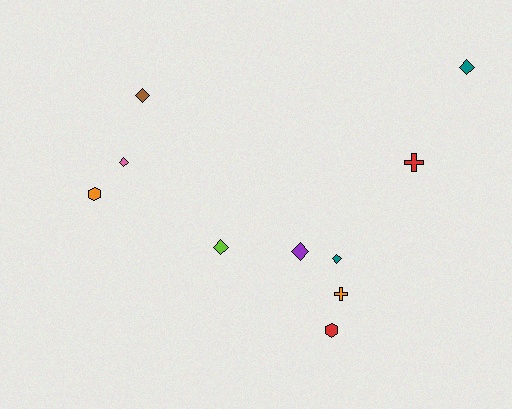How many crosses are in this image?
There are 2 crosses.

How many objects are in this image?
There are 10 objects.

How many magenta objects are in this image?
There are no magenta objects.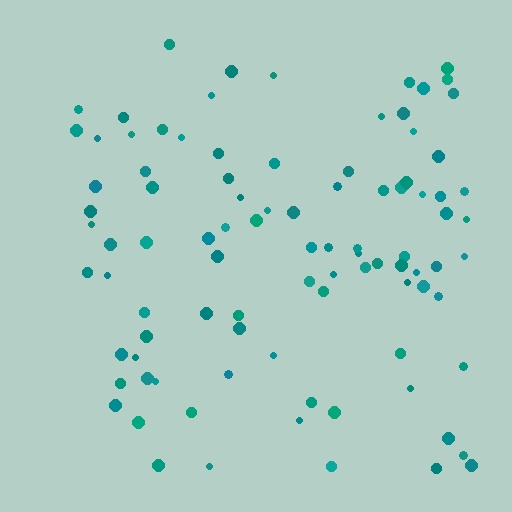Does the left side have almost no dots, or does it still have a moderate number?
Still a moderate number, just noticeably fewer than the right.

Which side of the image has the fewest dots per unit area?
The left.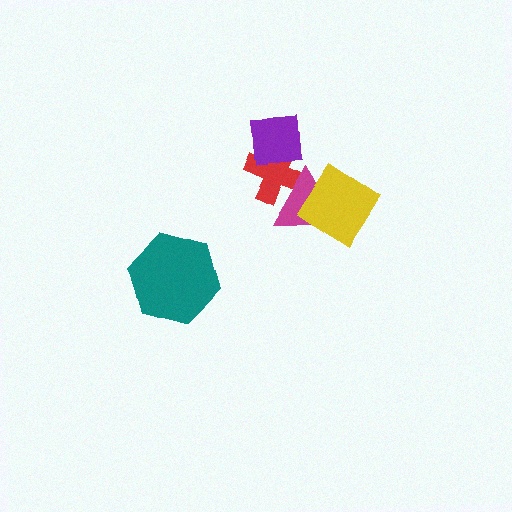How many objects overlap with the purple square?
1 object overlaps with the purple square.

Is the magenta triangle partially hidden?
Yes, it is partially covered by another shape.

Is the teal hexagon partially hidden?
No, no other shape covers it.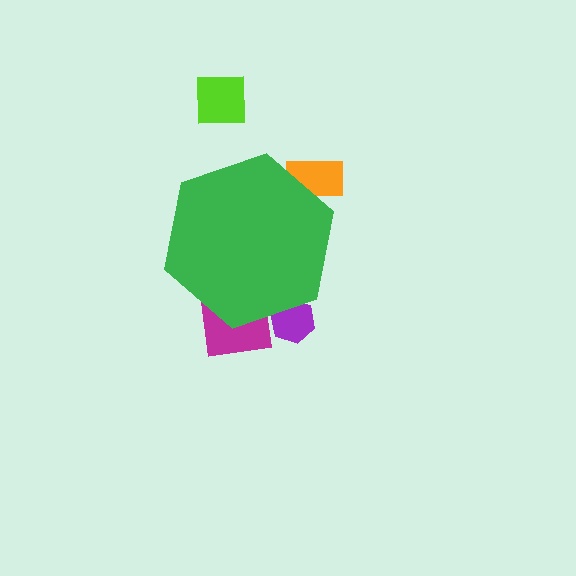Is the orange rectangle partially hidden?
Yes, the orange rectangle is partially hidden behind the green hexagon.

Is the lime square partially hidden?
No, the lime square is fully visible.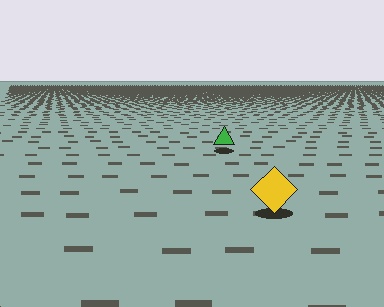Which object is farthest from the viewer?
The green triangle is farthest from the viewer. It appears smaller and the ground texture around it is denser.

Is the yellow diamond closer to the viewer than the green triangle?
Yes. The yellow diamond is closer — you can tell from the texture gradient: the ground texture is coarser near it.